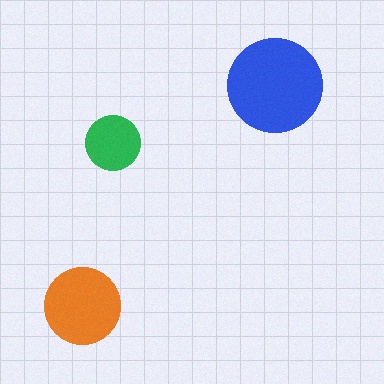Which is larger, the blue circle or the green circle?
The blue one.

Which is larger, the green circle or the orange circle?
The orange one.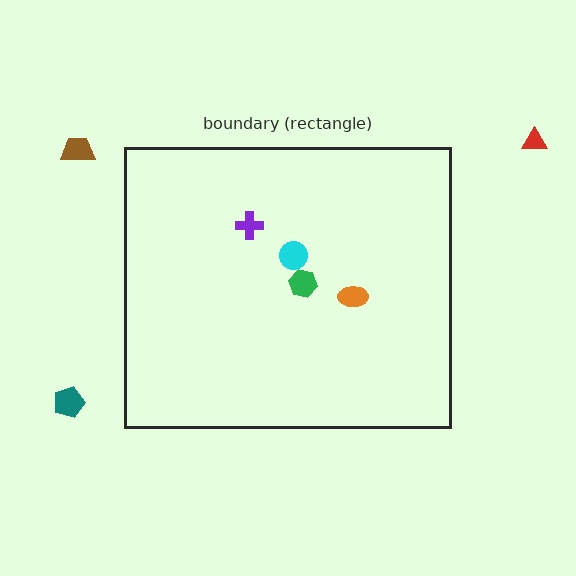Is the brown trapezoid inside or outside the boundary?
Outside.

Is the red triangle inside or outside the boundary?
Outside.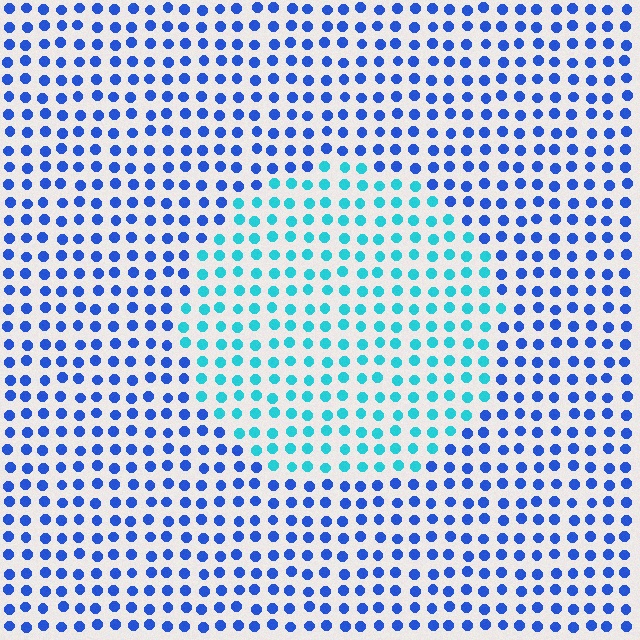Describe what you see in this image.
The image is filled with small blue elements in a uniform arrangement. A circle-shaped region is visible where the elements are tinted to a slightly different hue, forming a subtle color boundary.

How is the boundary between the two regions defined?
The boundary is defined purely by a slight shift in hue (about 42 degrees). Spacing, size, and orientation are identical on both sides.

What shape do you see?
I see a circle.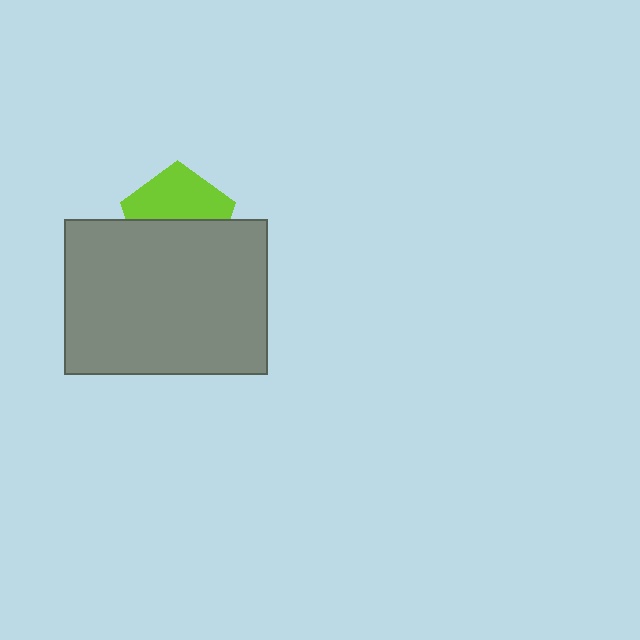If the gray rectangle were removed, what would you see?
You would see the complete lime pentagon.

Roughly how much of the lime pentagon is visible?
About half of it is visible (roughly 49%).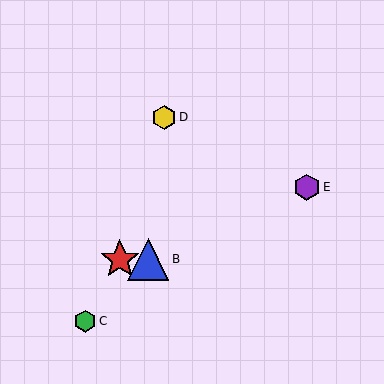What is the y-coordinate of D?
Object D is at y≈117.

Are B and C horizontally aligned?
No, B is at y≈259 and C is at y≈321.